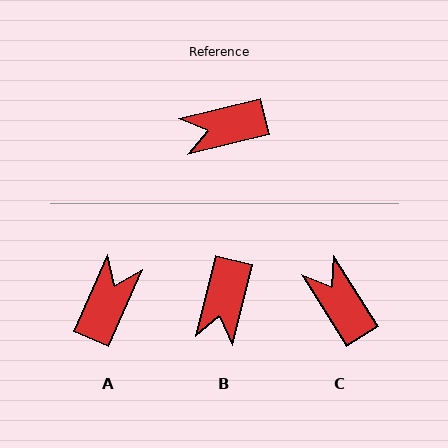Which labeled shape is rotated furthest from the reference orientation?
A, about 128 degrees away.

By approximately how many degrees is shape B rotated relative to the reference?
Approximately 62 degrees counter-clockwise.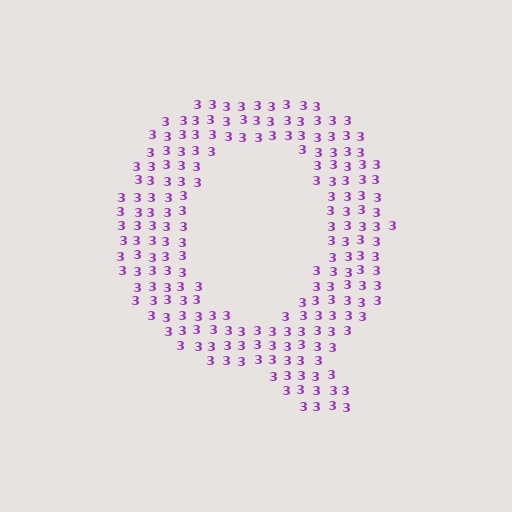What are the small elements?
The small elements are digit 3's.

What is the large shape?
The large shape is the letter Q.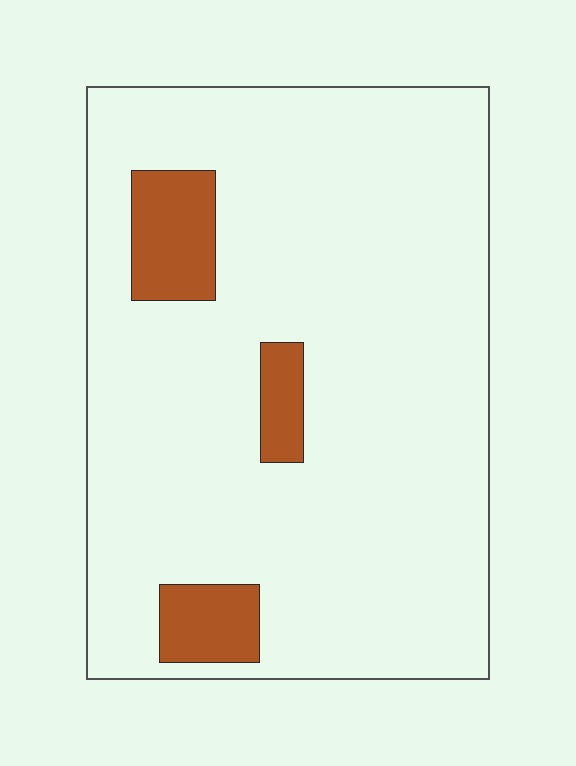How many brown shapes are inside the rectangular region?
3.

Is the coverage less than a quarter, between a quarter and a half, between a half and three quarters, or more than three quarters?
Less than a quarter.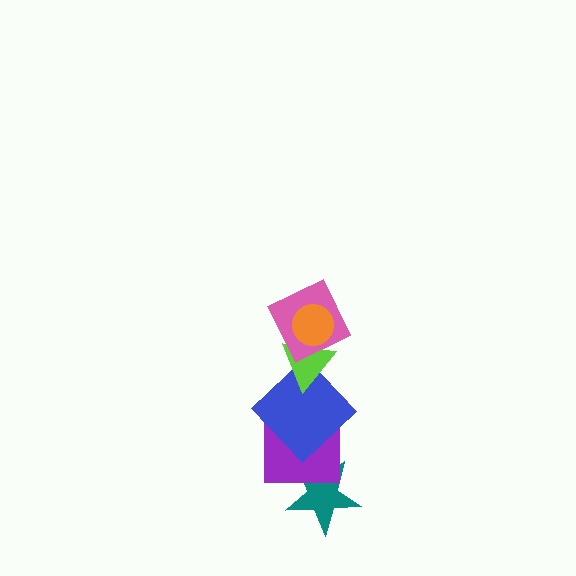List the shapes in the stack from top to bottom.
From top to bottom: the orange circle, the pink square, the lime triangle, the blue diamond, the purple square, the teal star.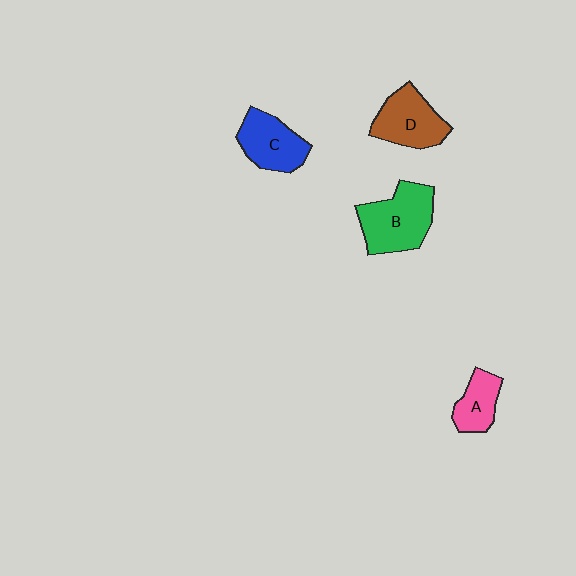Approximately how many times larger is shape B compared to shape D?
Approximately 1.2 times.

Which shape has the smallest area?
Shape A (pink).